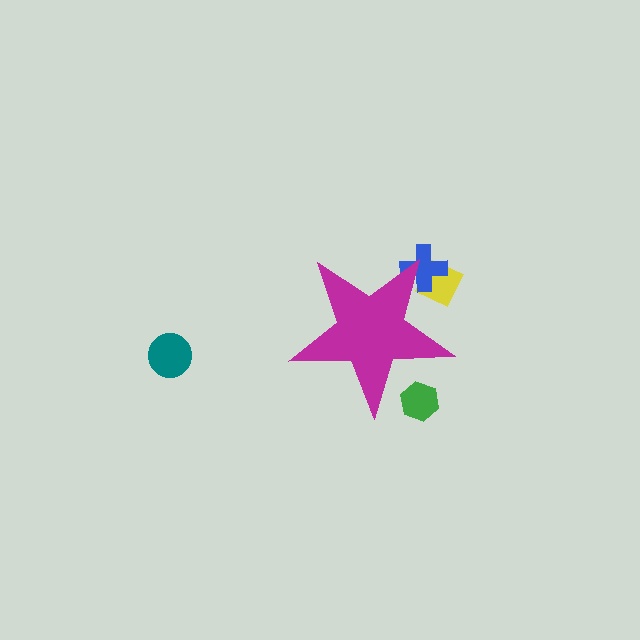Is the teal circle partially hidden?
No, the teal circle is fully visible.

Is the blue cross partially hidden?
Yes, the blue cross is partially hidden behind the magenta star.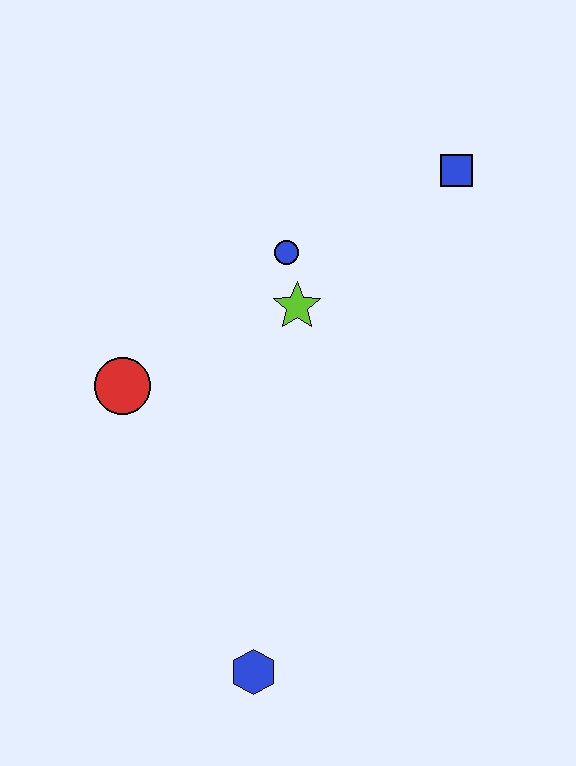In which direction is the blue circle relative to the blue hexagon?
The blue circle is above the blue hexagon.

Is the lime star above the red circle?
Yes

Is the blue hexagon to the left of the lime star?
Yes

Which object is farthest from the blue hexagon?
The blue square is farthest from the blue hexagon.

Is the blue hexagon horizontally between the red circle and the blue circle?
Yes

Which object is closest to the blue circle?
The lime star is closest to the blue circle.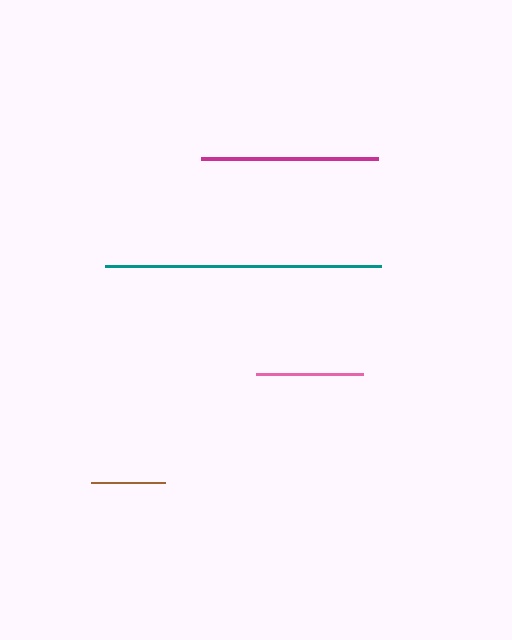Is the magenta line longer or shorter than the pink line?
The magenta line is longer than the pink line.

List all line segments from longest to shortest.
From longest to shortest: teal, magenta, pink, brown.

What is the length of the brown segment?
The brown segment is approximately 74 pixels long.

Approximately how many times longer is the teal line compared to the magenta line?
The teal line is approximately 1.6 times the length of the magenta line.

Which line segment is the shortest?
The brown line is the shortest at approximately 74 pixels.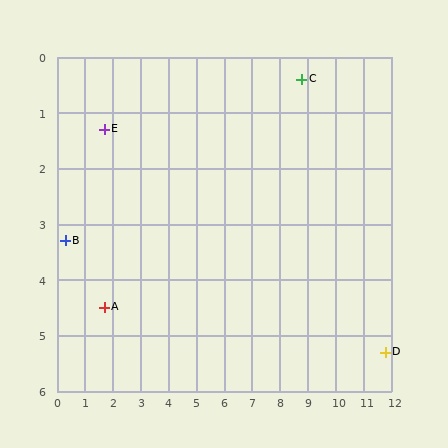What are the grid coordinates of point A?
Point A is at approximately (1.7, 4.5).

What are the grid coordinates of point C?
Point C is at approximately (8.8, 0.4).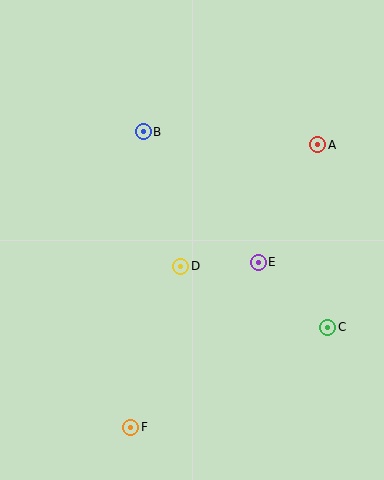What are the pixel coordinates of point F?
Point F is at (131, 427).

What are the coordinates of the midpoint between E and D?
The midpoint between E and D is at (219, 264).